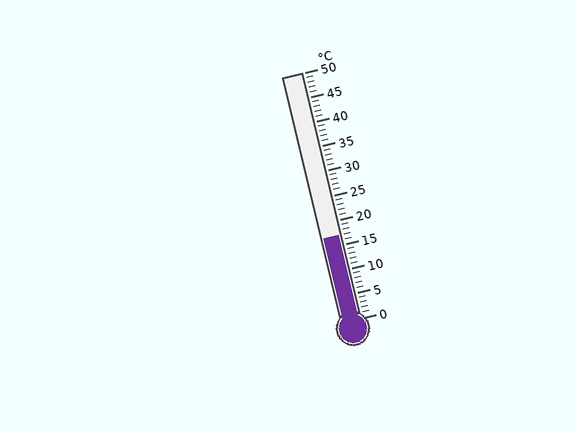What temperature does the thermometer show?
The thermometer shows approximately 17°C.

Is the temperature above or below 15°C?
The temperature is above 15°C.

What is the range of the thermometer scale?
The thermometer scale ranges from 0°C to 50°C.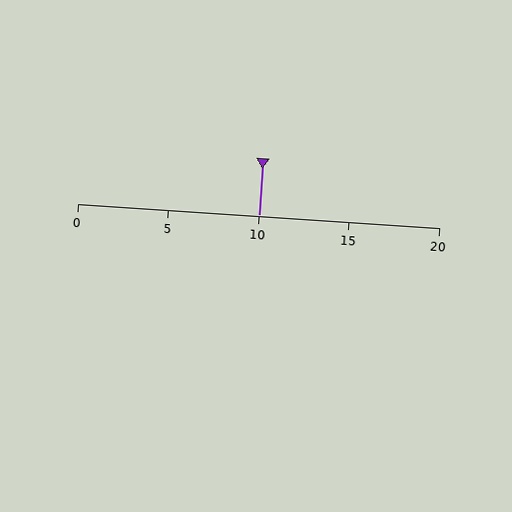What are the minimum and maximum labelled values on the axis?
The axis runs from 0 to 20.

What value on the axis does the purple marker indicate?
The marker indicates approximately 10.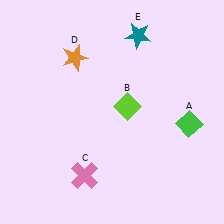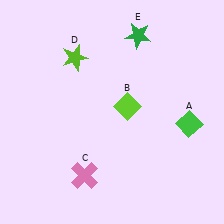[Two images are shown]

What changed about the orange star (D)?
In Image 1, D is orange. In Image 2, it changed to lime.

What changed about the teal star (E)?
In Image 1, E is teal. In Image 2, it changed to green.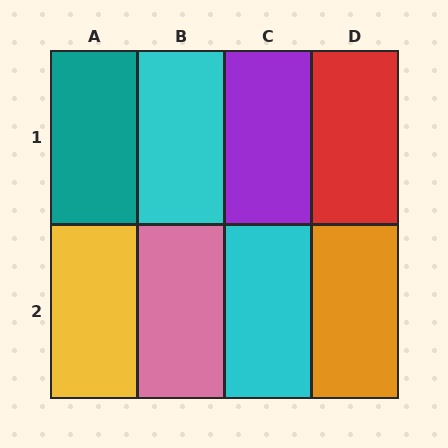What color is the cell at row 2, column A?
Yellow.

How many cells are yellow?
1 cell is yellow.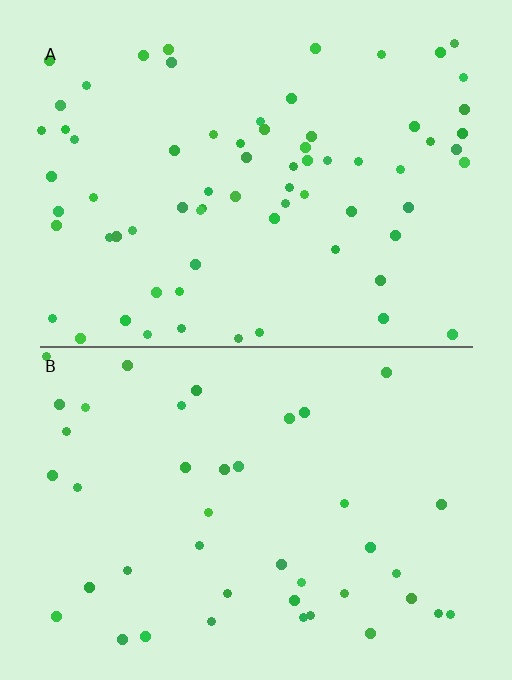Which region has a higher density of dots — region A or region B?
A (the top).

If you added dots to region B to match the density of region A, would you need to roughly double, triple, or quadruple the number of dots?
Approximately double.